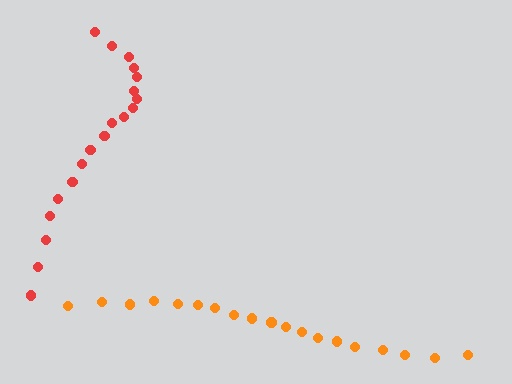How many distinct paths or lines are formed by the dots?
There are 2 distinct paths.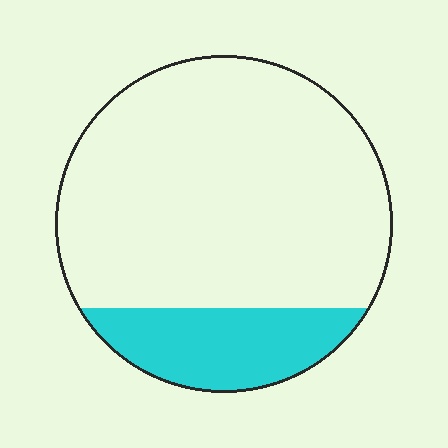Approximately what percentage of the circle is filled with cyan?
Approximately 20%.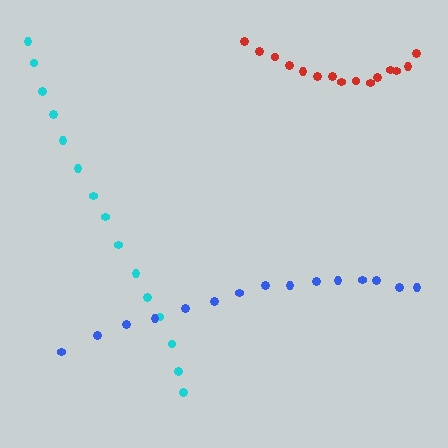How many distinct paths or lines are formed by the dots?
There are 3 distinct paths.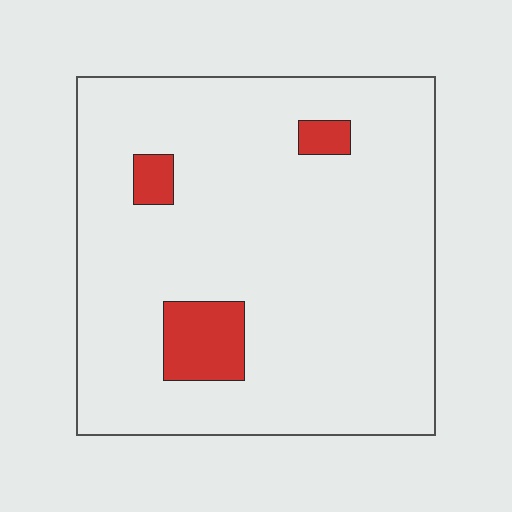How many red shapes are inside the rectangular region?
3.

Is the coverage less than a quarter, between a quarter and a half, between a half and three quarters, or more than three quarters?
Less than a quarter.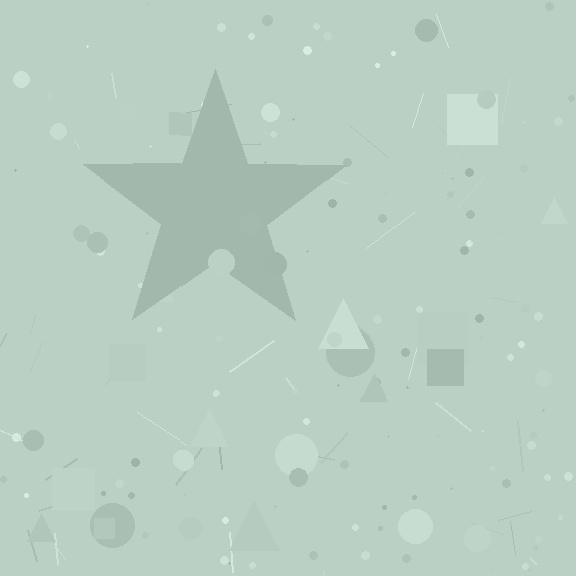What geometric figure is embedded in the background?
A star is embedded in the background.